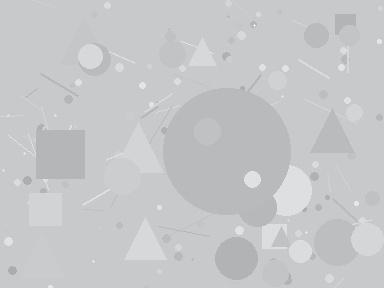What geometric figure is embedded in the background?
A circle is embedded in the background.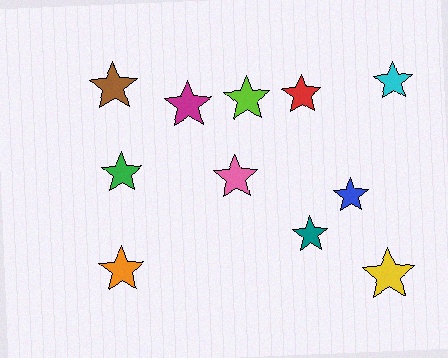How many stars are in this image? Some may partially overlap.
There are 11 stars.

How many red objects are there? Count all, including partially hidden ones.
There is 1 red object.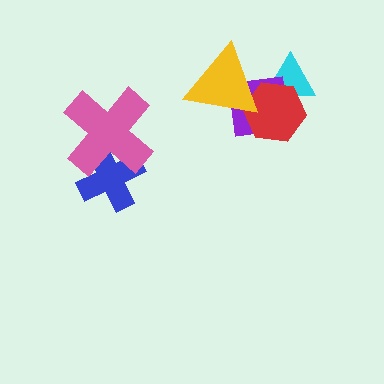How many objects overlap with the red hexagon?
3 objects overlap with the red hexagon.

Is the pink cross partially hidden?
No, no other shape covers it.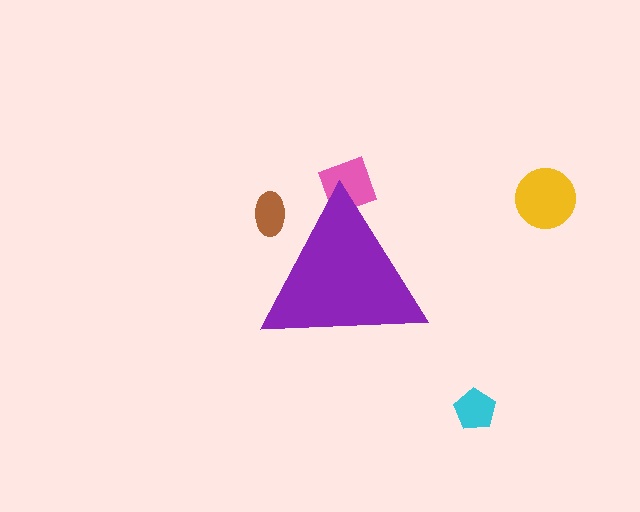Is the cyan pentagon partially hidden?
No, the cyan pentagon is fully visible.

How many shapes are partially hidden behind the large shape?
2 shapes are partially hidden.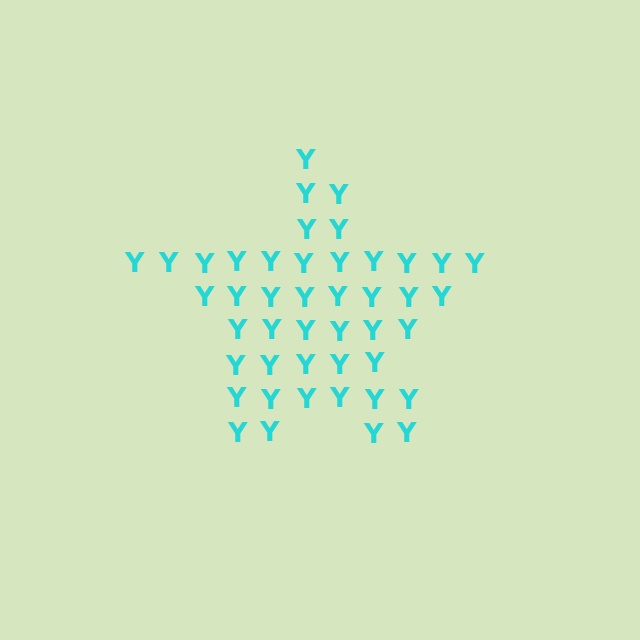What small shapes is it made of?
It is made of small letter Y's.